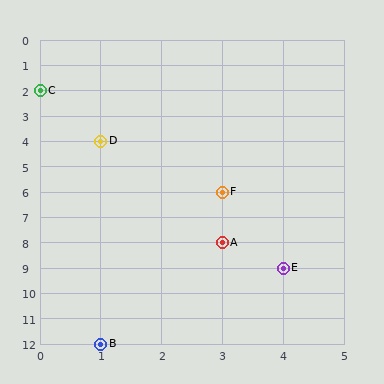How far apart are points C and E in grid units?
Points C and E are 4 columns and 7 rows apart (about 8.1 grid units diagonally).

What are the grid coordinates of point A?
Point A is at grid coordinates (3, 8).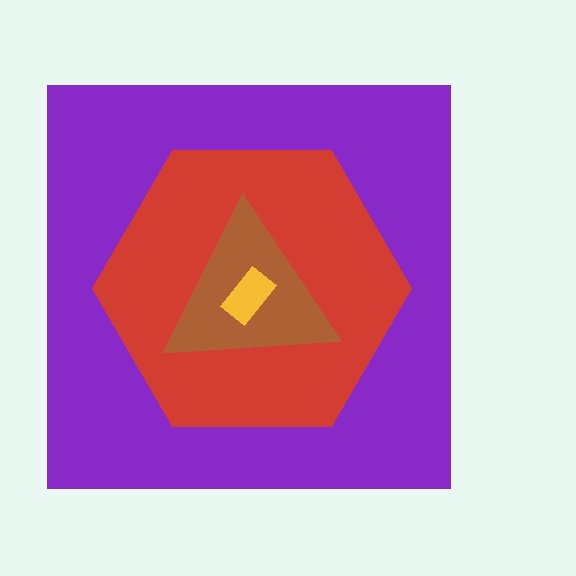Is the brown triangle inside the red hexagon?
Yes.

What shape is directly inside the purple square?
The red hexagon.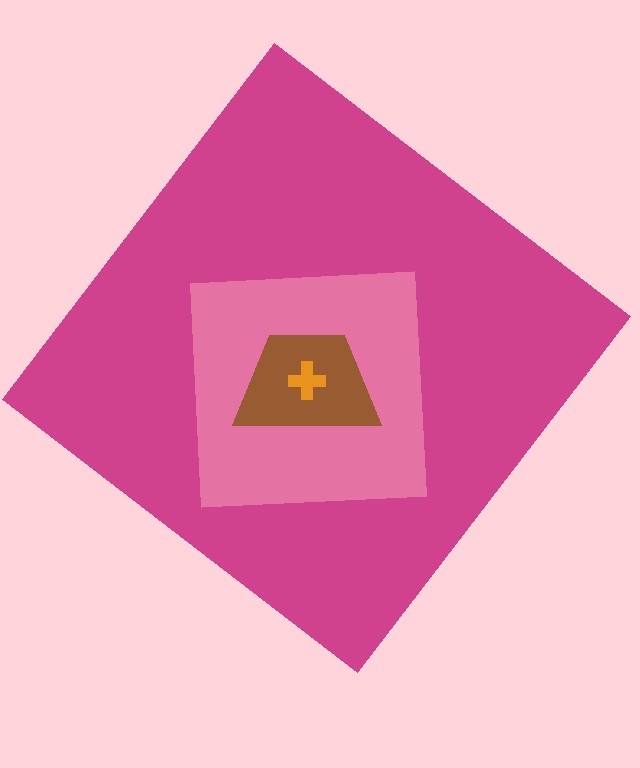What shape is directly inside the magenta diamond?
The pink square.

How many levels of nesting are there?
4.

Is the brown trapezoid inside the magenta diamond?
Yes.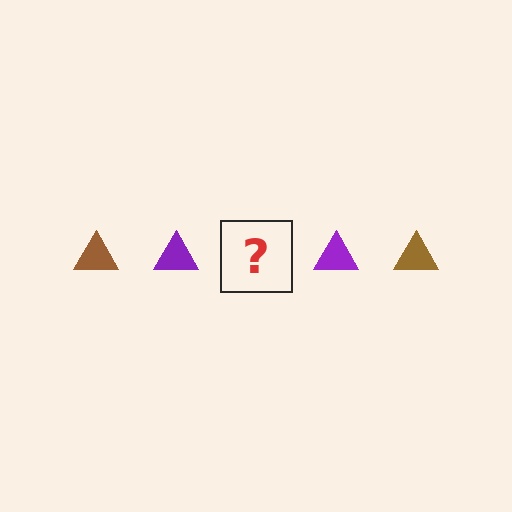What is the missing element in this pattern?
The missing element is a brown triangle.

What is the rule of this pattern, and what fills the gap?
The rule is that the pattern cycles through brown, purple triangles. The gap should be filled with a brown triangle.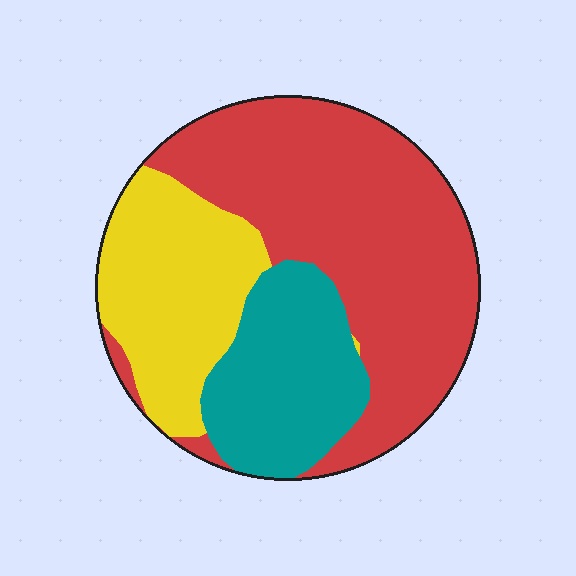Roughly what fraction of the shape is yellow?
Yellow covers around 25% of the shape.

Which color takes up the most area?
Red, at roughly 55%.